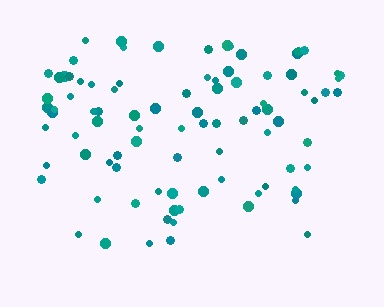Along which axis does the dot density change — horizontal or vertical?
Vertical.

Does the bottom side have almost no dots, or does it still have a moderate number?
Still a moderate number, just noticeably fewer than the top.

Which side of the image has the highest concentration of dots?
The top.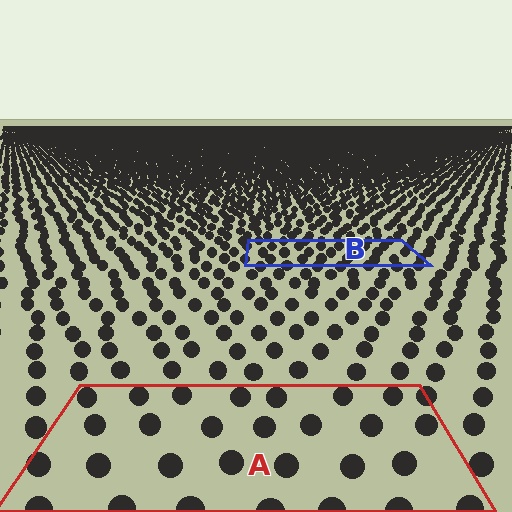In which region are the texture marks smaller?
The texture marks are smaller in region B, because it is farther away.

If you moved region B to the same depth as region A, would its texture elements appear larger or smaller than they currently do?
They would appear larger. At a closer depth, the same texture elements are projected at a bigger on-screen size.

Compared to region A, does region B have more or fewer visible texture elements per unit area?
Region B has more texture elements per unit area — they are packed more densely because it is farther away.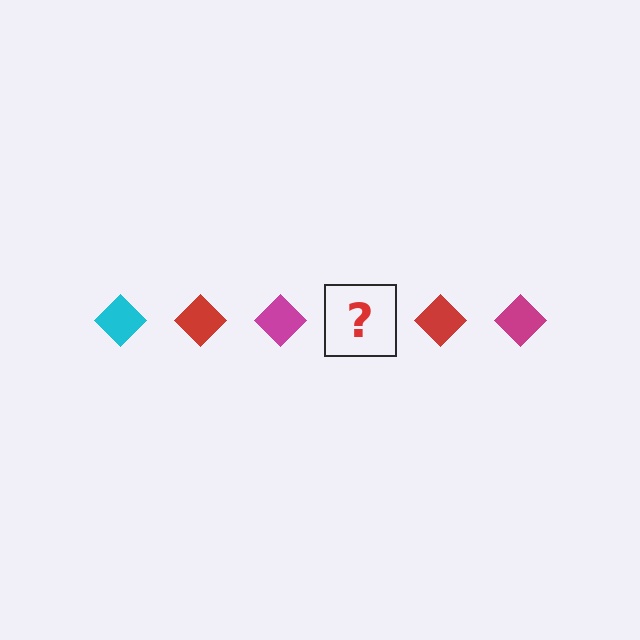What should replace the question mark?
The question mark should be replaced with a cyan diamond.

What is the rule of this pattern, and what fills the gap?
The rule is that the pattern cycles through cyan, red, magenta diamonds. The gap should be filled with a cyan diamond.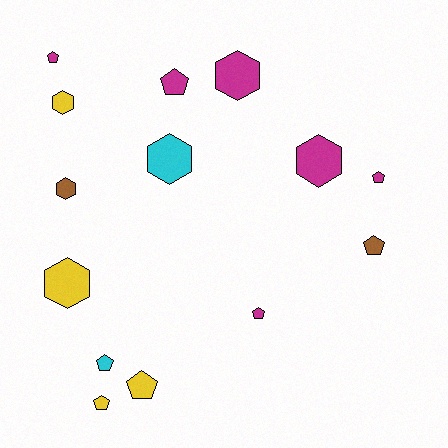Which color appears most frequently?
Magenta, with 6 objects.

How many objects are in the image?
There are 14 objects.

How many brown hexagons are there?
There is 1 brown hexagon.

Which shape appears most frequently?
Pentagon, with 8 objects.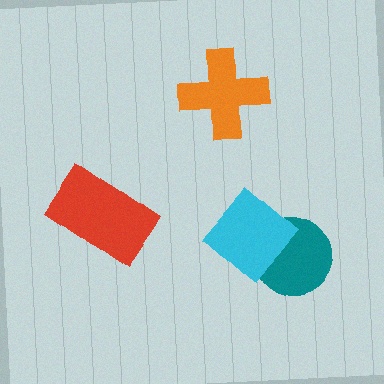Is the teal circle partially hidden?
Yes, it is partially covered by another shape.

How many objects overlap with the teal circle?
1 object overlaps with the teal circle.